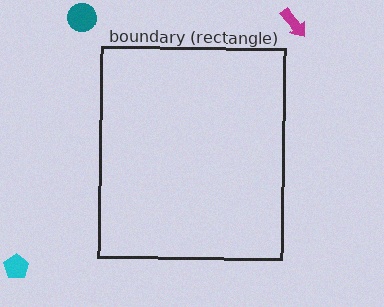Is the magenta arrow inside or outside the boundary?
Outside.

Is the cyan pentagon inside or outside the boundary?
Outside.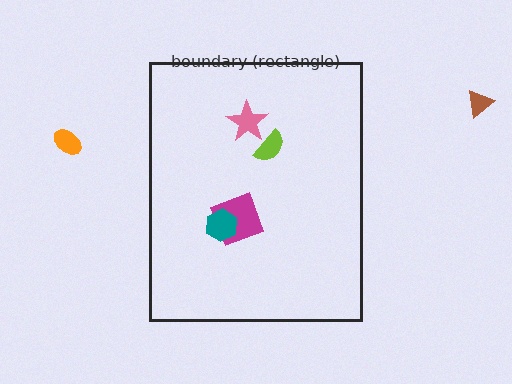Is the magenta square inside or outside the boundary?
Inside.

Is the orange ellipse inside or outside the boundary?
Outside.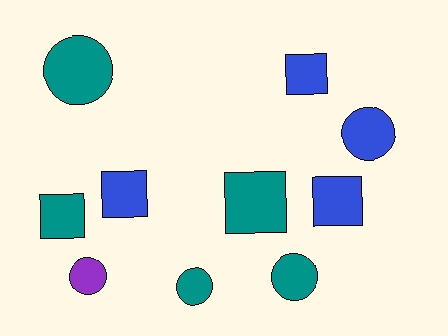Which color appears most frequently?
Teal, with 5 objects.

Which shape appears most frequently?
Square, with 5 objects.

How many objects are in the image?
There are 10 objects.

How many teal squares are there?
There are 2 teal squares.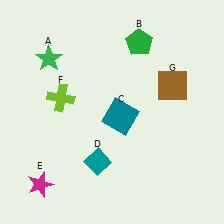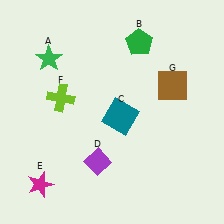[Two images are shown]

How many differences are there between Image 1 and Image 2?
There is 1 difference between the two images.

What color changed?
The diamond (D) changed from teal in Image 1 to purple in Image 2.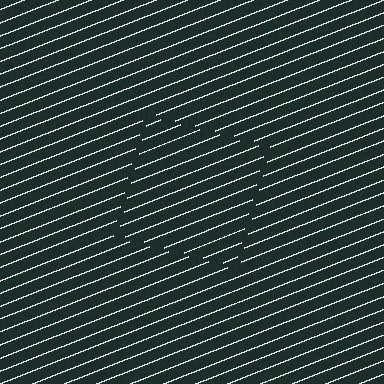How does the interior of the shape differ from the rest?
The interior of the shape contains the same grating, shifted by half a period — the contour is defined by the phase discontinuity where line-ends from the inner and outer gratings abut.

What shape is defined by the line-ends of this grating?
An illusory square. The interior of the shape contains the same grating, shifted by half a period — the contour is defined by the phase discontinuity where line-ends from the inner and outer gratings abut.